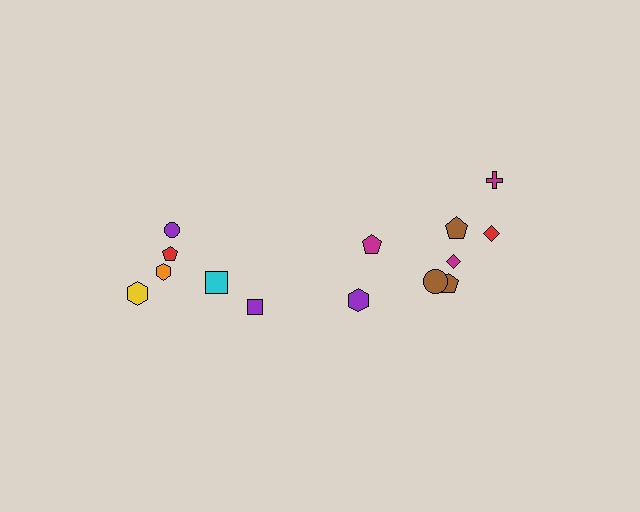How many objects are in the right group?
There are 8 objects.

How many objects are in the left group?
There are 6 objects.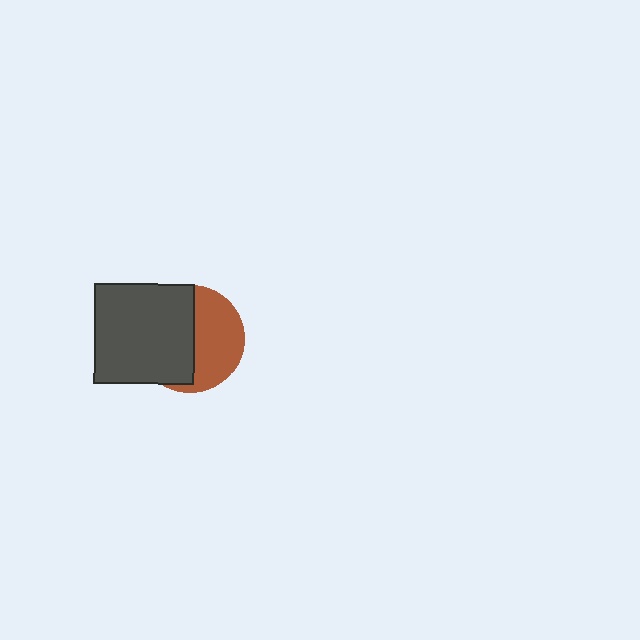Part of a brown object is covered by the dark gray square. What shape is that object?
It is a circle.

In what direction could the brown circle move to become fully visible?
The brown circle could move right. That would shift it out from behind the dark gray square entirely.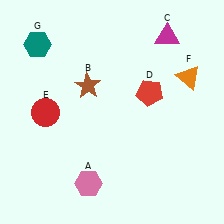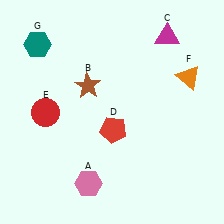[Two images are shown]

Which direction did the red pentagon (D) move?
The red pentagon (D) moved down.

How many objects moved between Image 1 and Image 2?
1 object moved between the two images.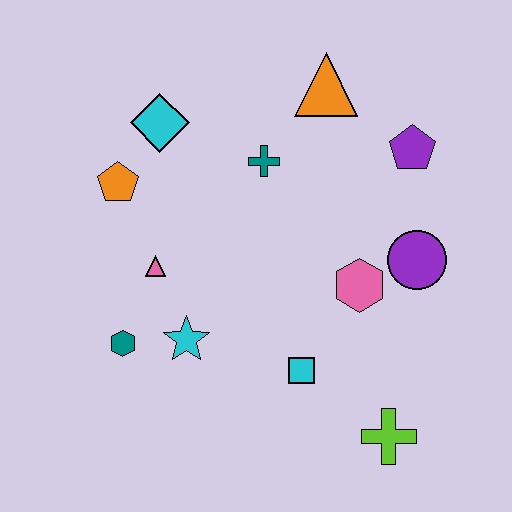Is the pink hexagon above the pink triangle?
No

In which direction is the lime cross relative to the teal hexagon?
The lime cross is to the right of the teal hexagon.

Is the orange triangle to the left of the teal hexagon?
No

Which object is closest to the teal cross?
The orange triangle is closest to the teal cross.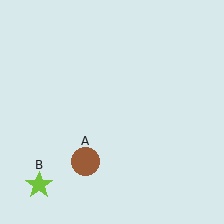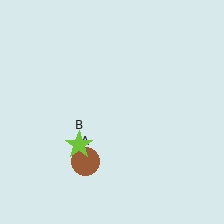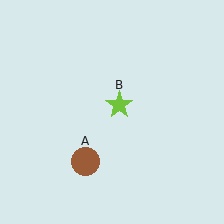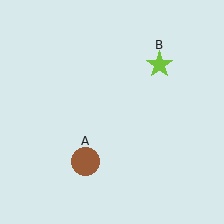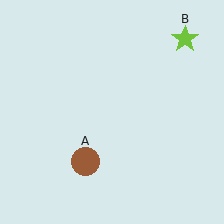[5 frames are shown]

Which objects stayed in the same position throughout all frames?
Brown circle (object A) remained stationary.